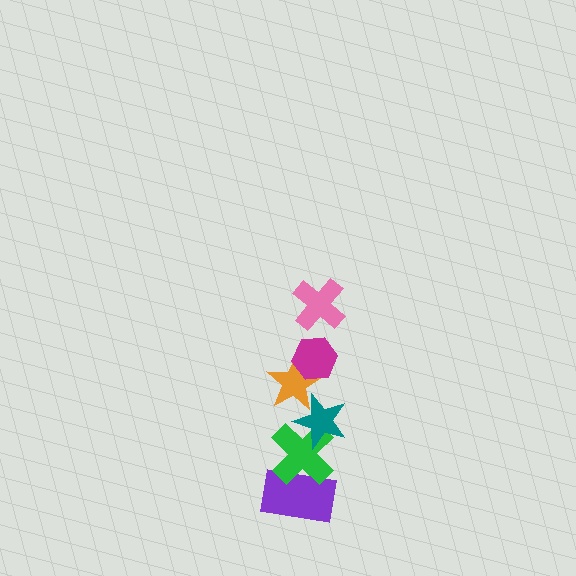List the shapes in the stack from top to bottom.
From top to bottom: the pink cross, the magenta hexagon, the orange star, the teal star, the green cross, the purple rectangle.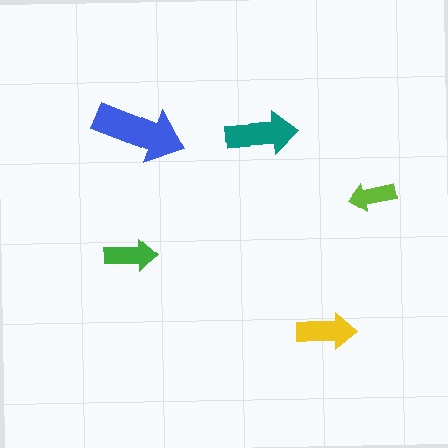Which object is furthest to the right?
The lime arrow is rightmost.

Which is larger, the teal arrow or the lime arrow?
The teal one.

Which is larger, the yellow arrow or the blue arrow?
The blue one.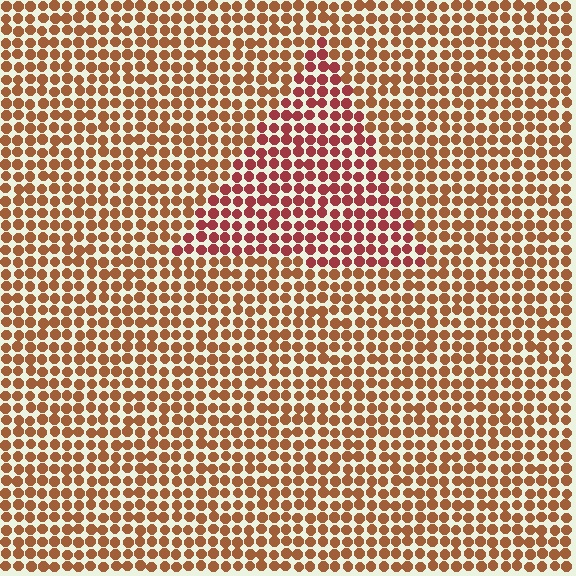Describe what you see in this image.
The image is filled with small brown elements in a uniform arrangement. A triangle-shaped region is visible where the elements are tinted to a slightly different hue, forming a subtle color boundary.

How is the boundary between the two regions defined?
The boundary is defined purely by a slight shift in hue (about 30 degrees). Spacing, size, and orientation are identical on both sides.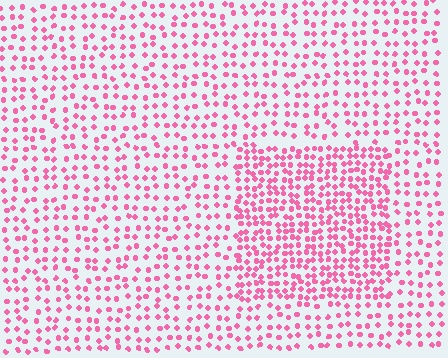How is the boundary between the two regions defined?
The boundary is defined by a change in element density (approximately 1.9x ratio). All elements are the same color, size, and shape.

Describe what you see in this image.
The image contains small pink elements arranged at two different densities. A rectangle-shaped region is visible where the elements are more densely packed than the surrounding area.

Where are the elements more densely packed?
The elements are more densely packed inside the rectangle boundary.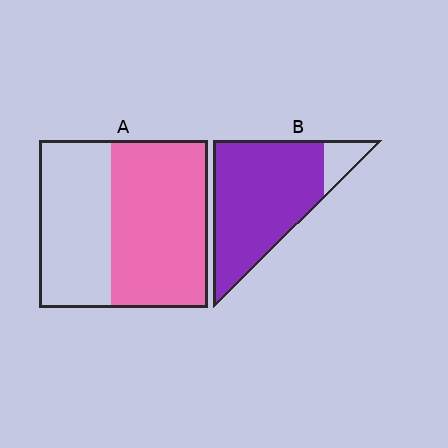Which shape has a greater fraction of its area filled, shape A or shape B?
Shape B.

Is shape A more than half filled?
Yes.